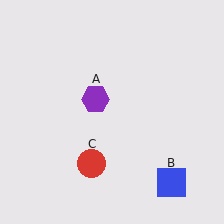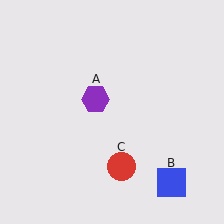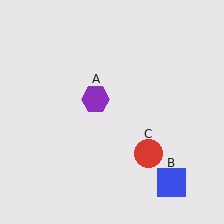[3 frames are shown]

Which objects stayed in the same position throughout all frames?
Purple hexagon (object A) and blue square (object B) remained stationary.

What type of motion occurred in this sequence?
The red circle (object C) rotated counterclockwise around the center of the scene.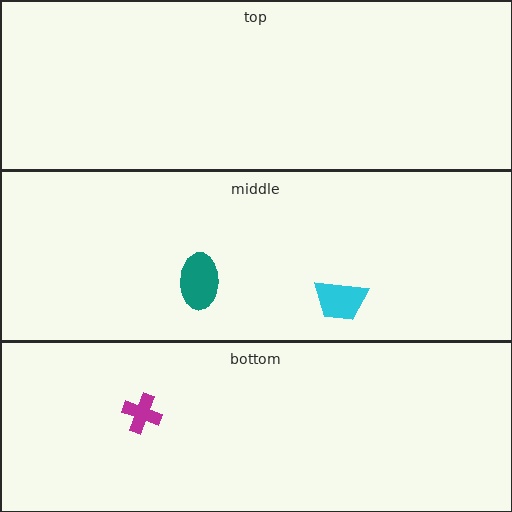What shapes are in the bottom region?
The magenta cross.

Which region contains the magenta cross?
The bottom region.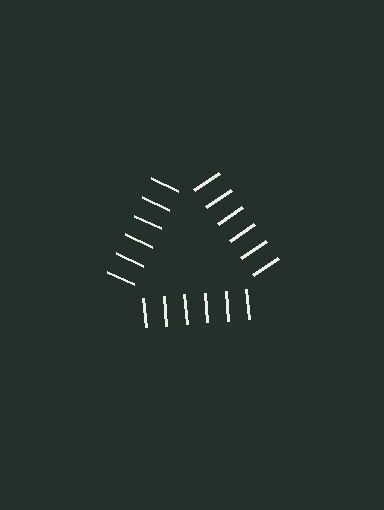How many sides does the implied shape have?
3 sides — the line-ends trace a triangle.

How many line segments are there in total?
18 — 6 along each of the 3 edges.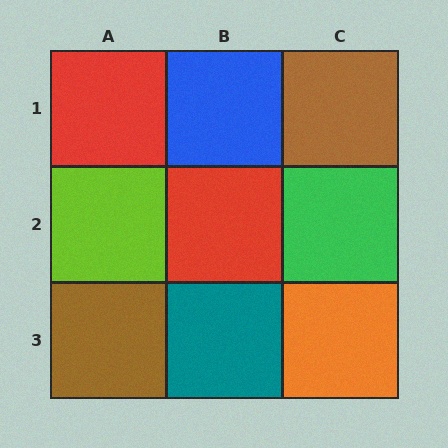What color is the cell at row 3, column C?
Orange.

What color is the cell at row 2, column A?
Lime.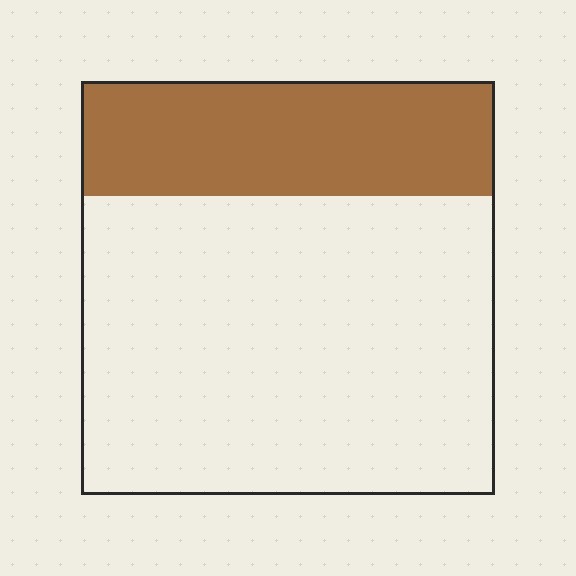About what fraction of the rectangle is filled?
About one quarter (1/4).